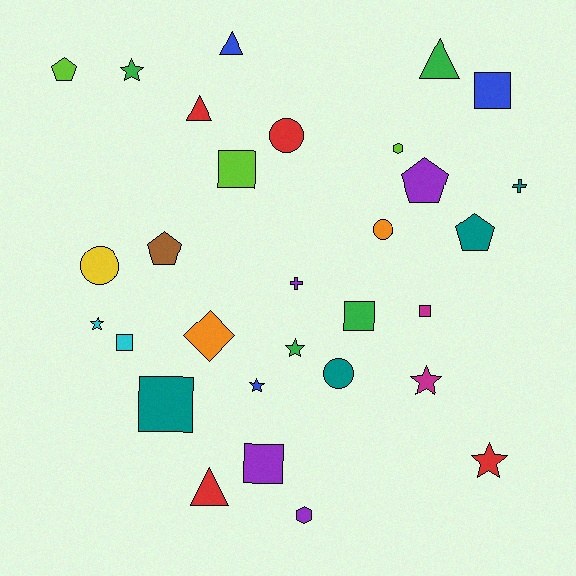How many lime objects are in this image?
There are 3 lime objects.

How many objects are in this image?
There are 30 objects.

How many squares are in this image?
There are 7 squares.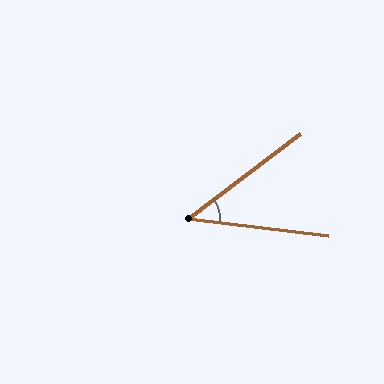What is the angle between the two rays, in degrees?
Approximately 44 degrees.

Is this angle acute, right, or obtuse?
It is acute.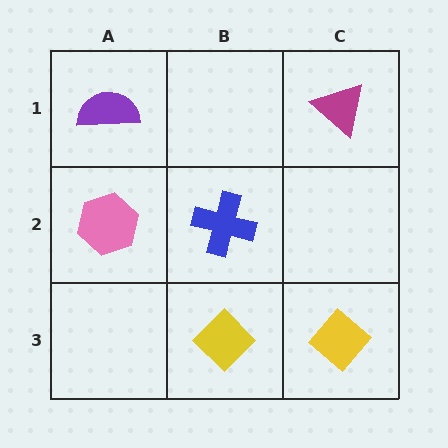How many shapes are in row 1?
2 shapes.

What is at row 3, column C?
A yellow diamond.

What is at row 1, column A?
A purple semicircle.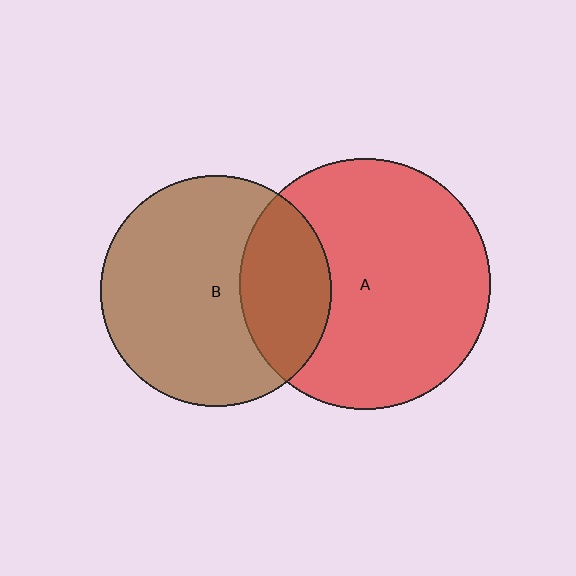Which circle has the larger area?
Circle A (red).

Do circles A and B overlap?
Yes.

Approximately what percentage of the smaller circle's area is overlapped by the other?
Approximately 30%.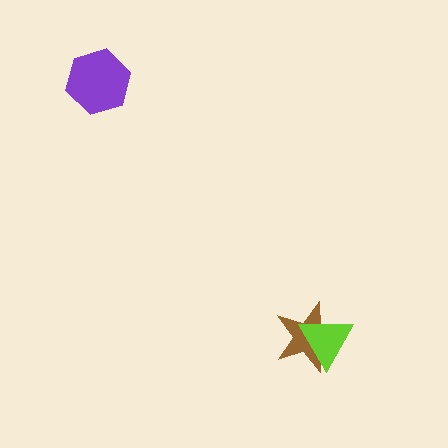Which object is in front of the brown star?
The lime triangle is in front of the brown star.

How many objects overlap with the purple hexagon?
0 objects overlap with the purple hexagon.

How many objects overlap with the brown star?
1 object overlaps with the brown star.